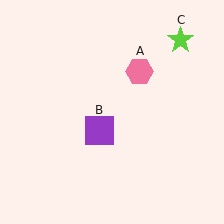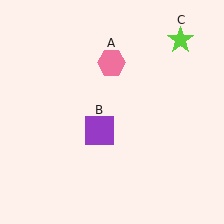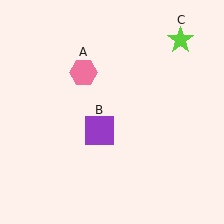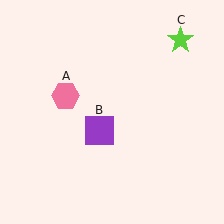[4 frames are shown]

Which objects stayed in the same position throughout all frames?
Purple square (object B) and lime star (object C) remained stationary.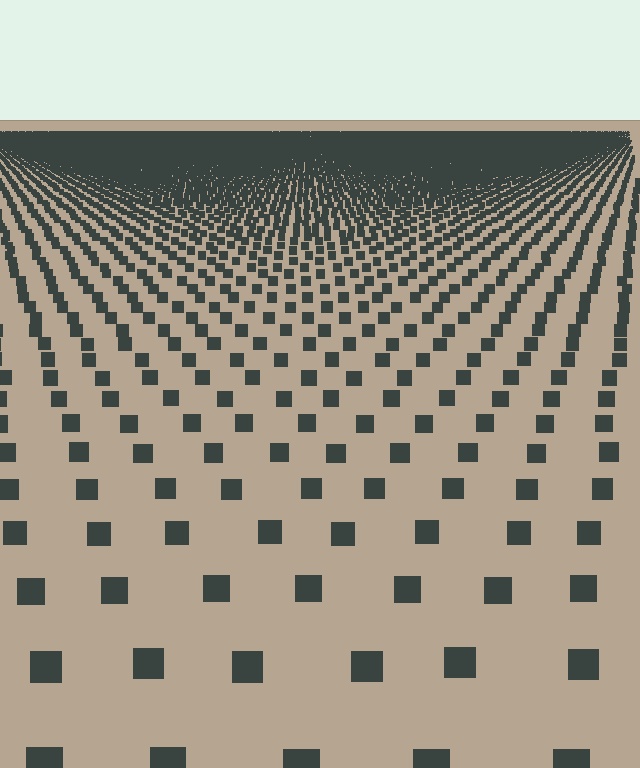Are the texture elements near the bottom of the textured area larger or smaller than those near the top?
Larger. Near the bottom, elements are closer to the viewer and appear at a bigger on-screen size.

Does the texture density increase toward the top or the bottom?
Density increases toward the top.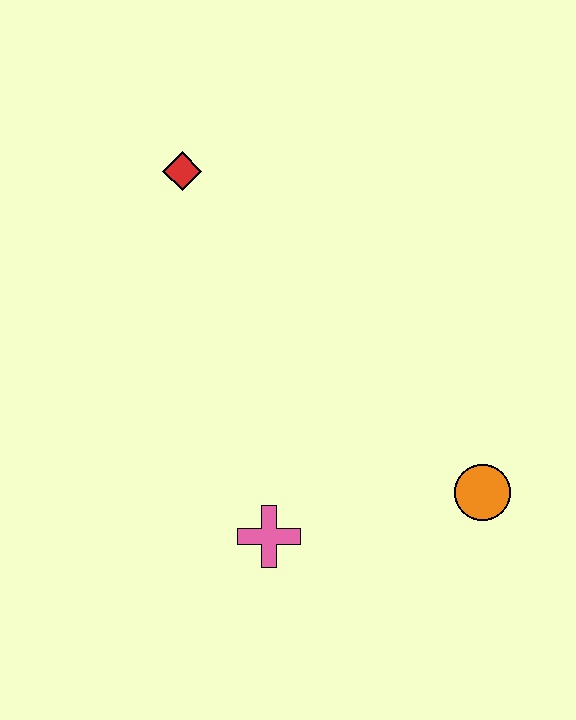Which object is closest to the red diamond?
The pink cross is closest to the red diamond.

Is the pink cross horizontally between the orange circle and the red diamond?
Yes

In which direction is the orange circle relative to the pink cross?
The orange circle is to the right of the pink cross.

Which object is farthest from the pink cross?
The red diamond is farthest from the pink cross.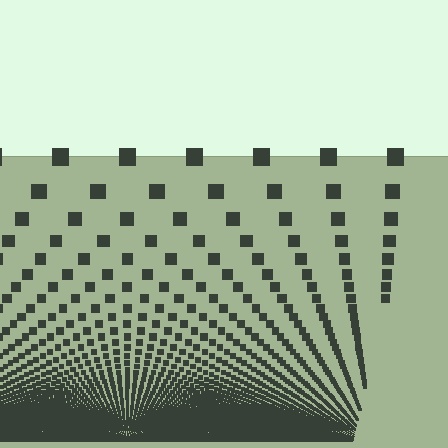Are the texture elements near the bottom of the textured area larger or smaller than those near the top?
Smaller. The gradient is inverted — elements near the bottom are smaller and denser.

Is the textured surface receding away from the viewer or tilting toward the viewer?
The surface appears to tilt toward the viewer. Texture elements get larger and sparser toward the top.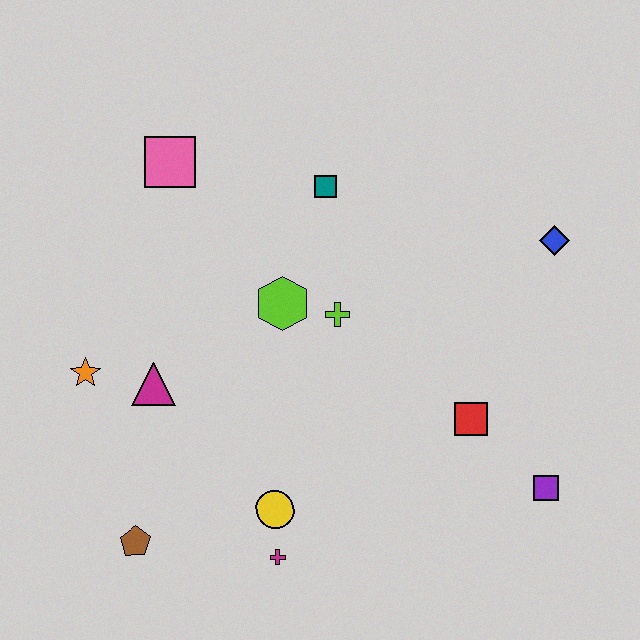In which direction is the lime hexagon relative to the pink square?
The lime hexagon is below the pink square.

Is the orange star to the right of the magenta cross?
No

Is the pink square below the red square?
No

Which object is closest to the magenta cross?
The yellow circle is closest to the magenta cross.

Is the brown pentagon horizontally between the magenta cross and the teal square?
No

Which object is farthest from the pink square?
The purple square is farthest from the pink square.